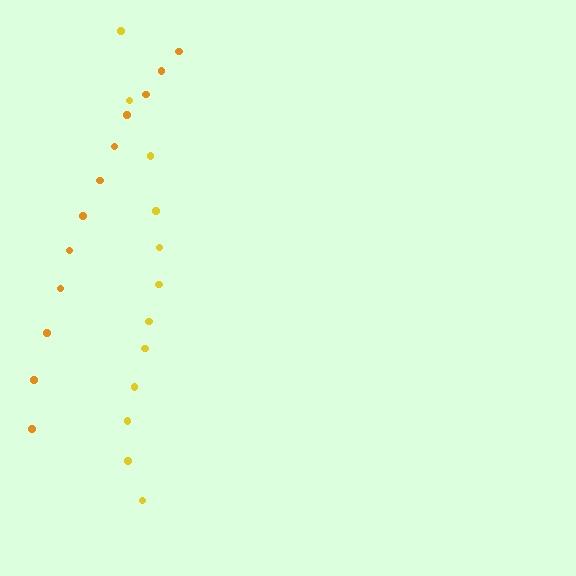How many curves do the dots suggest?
There are 2 distinct paths.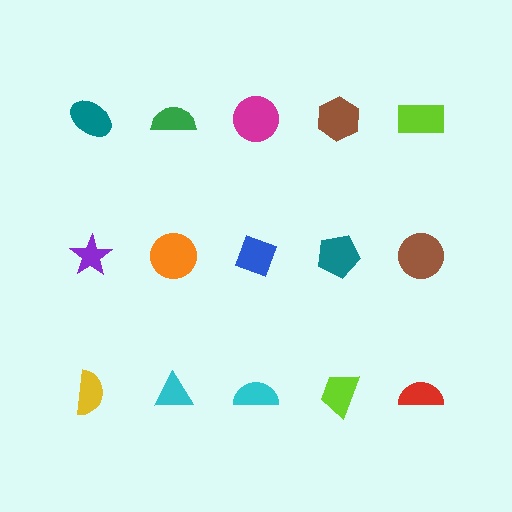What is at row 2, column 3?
A blue diamond.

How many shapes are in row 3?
5 shapes.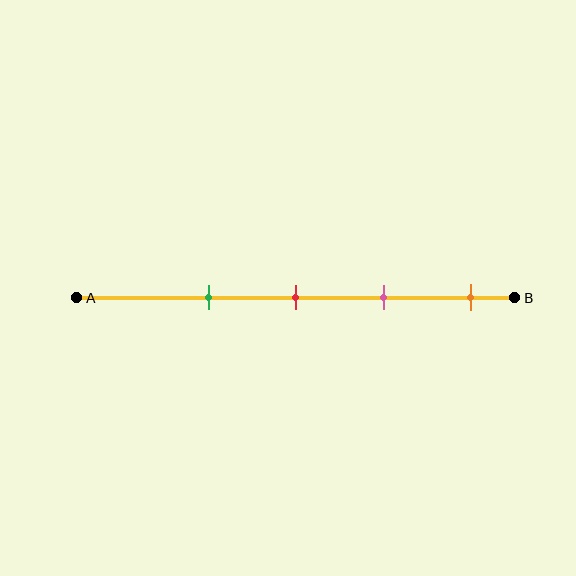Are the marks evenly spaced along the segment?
Yes, the marks are approximately evenly spaced.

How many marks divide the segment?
There are 4 marks dividing the segment.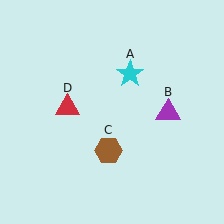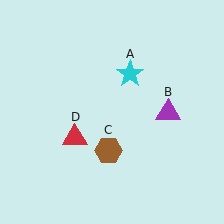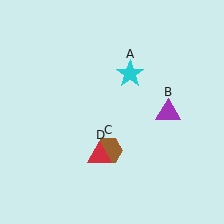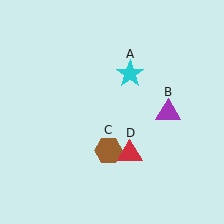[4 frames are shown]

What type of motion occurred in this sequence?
The red triangle (object D) rotated counterclockwise around the center of the scene.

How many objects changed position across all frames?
1 object changed position: red triangle (object D).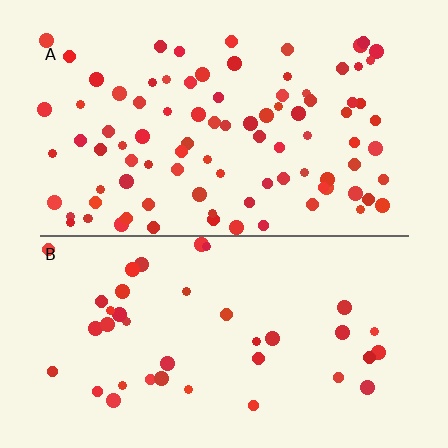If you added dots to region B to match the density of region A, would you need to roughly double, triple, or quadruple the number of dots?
Approximately double.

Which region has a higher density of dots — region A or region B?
A (the top).